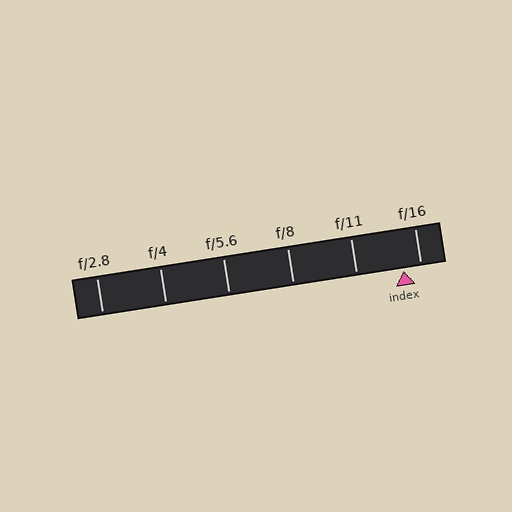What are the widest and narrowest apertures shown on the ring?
The widest aperture shown is f/2.8 and the narrowest is f/16.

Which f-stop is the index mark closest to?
The index mark is closest to f/16.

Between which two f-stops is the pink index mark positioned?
The index mark is between f/11 and f/16.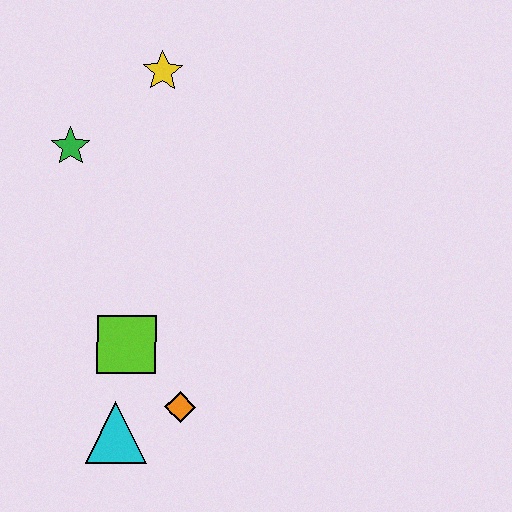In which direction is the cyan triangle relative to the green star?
The cyan triangle is below the green star.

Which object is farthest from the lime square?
The yellow star is farthest from the lime square.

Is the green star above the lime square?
Yes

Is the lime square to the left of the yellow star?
Yes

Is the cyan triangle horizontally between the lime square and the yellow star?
No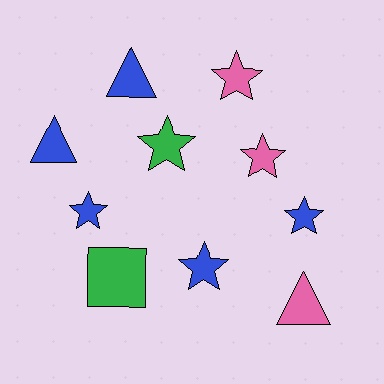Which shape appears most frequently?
Star, with 6 objects.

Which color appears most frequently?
Blue, with 5 objects.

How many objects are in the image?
There are 10 objects.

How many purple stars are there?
There are no purple stars.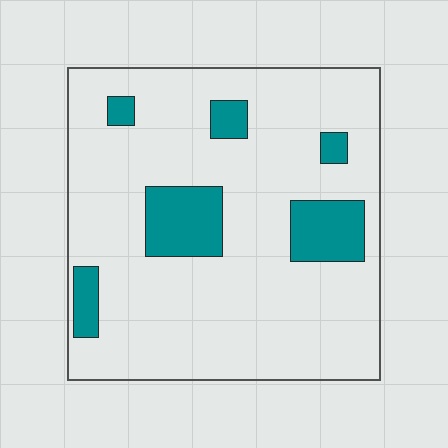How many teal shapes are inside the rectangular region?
6.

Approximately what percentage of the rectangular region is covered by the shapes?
Approximately 15%.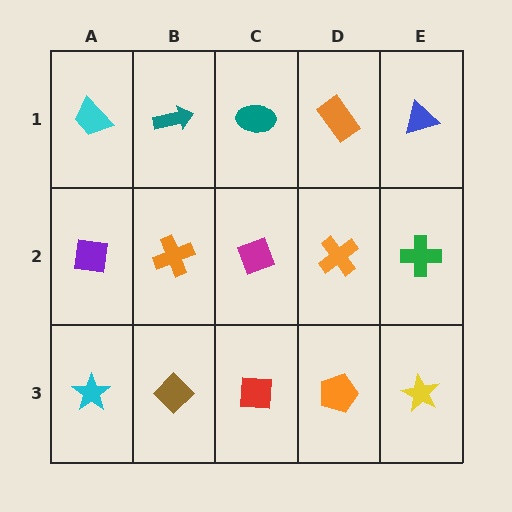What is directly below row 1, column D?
An orange cross.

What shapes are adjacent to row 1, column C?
A magenta diamond (row 2, column C), a teal arrow (row 1, column B), an orange rectangle (row 1, column D).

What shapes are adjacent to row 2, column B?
A teal arrow (row 1, column B), a brown diamond (row 3, column B), a purple square (row 2, column A), a magenta diamond (row 2, column C).